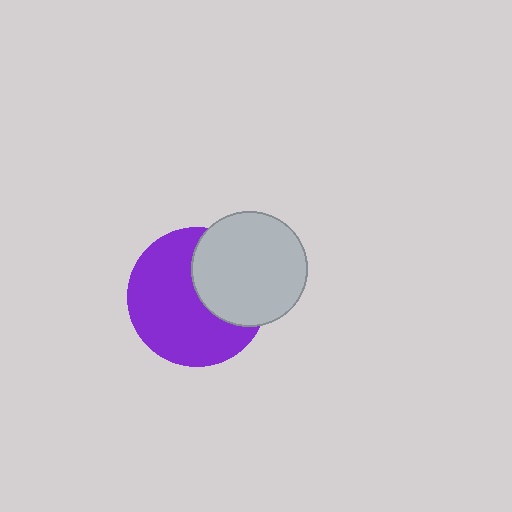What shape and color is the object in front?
The object in front is a light gray circle.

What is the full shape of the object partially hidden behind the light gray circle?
The partially hidden object is a purple circle.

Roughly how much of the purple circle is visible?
About half of it is visible (roughly 64%).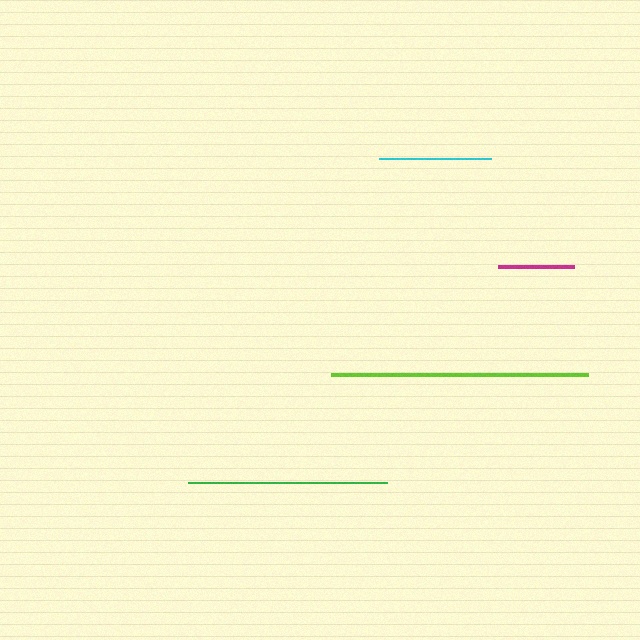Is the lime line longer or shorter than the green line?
The lime line is longer than the green line.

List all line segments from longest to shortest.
From longest to shortest: lime, green, cyan, magenta.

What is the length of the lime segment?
The lime segment is approximately 257 pixels long.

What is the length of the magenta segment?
The magenta segment is approximately 76 pixels long.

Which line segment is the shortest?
The magenta line is the shortest at approximately 76 pixels.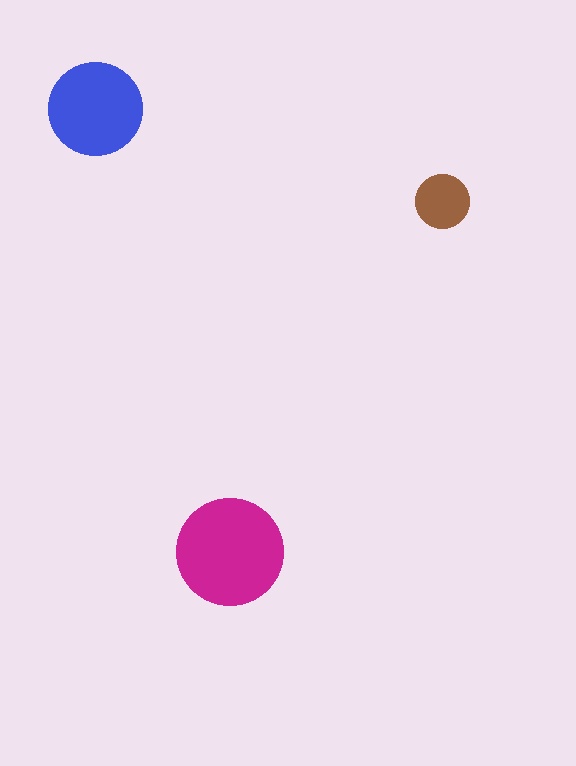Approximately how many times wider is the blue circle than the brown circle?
About 1.5 times wider.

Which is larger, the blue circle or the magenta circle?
The magenta one.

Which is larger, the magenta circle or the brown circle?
The magenta one.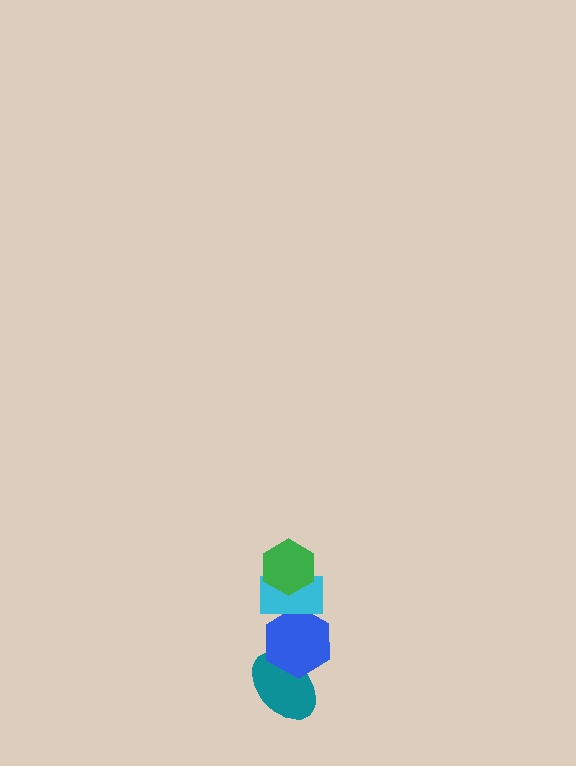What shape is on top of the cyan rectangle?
The green hexagon is on top of the cyan rectangle.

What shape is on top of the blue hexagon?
The cyan rectangle is on top of the blue hexagon.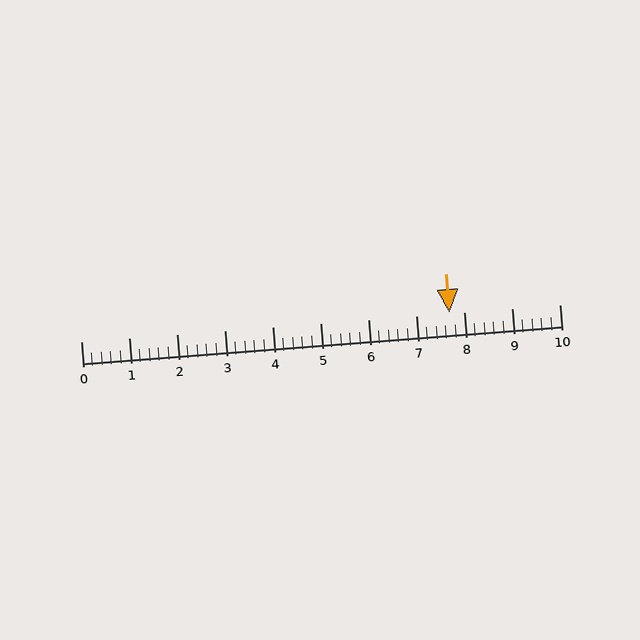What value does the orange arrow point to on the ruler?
The orange arrow points to approximately 7.7.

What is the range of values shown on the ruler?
The ruler shows values from 0 to 10.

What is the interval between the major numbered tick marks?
The major tick marks are spaced 1 units apart.